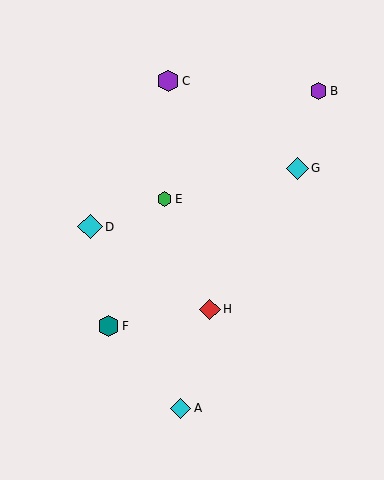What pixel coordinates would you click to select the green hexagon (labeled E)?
Click at (165, 199) to select the green hexagon E.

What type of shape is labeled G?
Shape G is a cyan diamond.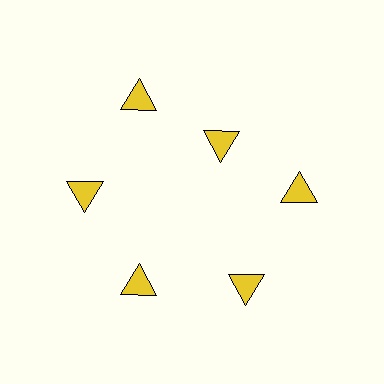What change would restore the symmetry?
The symmetry would be restored by moving it outward, back onto the ring so that all 6 triangles sit at equal angles and equal distance from the center.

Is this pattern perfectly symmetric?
No. The 6 yellow triangles are arranged in a ring, but one element near the 1 o'clock position is pulled inward toward the center, breaking the 6-fold rotational symmetry.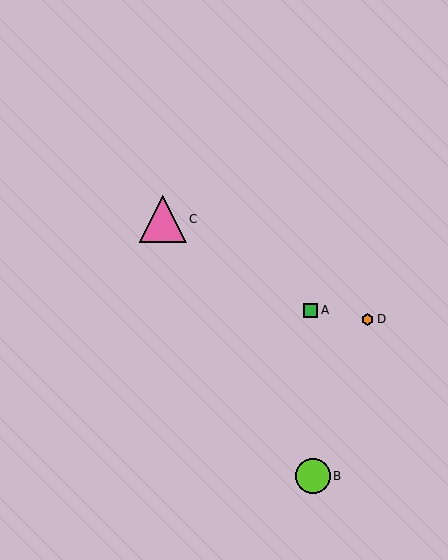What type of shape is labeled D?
Shape D is an orange hexagon.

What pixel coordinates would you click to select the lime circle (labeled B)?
Click at (313, 476) to select the lime circle B.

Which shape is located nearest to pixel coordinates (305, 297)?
The green square (labeled A) at (310, 310) is nearest to that location.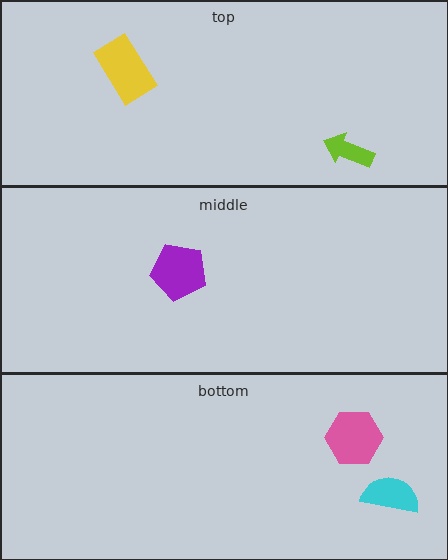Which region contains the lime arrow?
The top region.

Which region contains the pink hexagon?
The bottom region.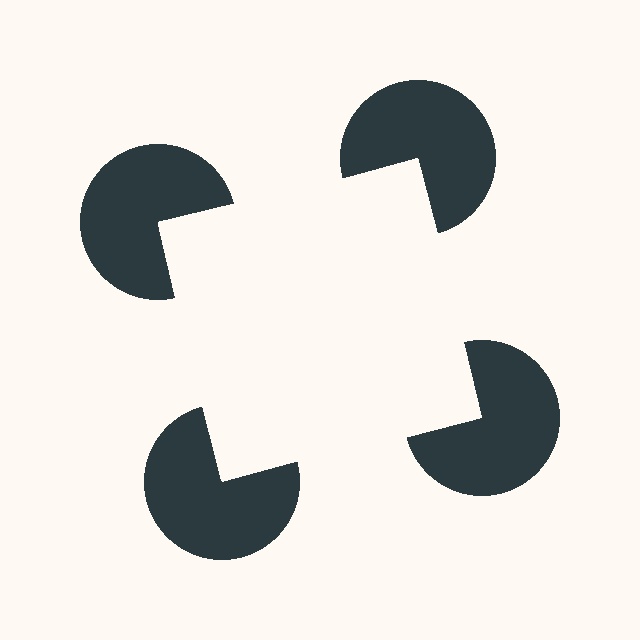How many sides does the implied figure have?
4 sides.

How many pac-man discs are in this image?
There are 4 — one at each vertex of the illusory square.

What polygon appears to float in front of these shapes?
An illusory square — its edges are inferred from the aligned wedge cuts in the pac-man discs, not physically drawn.